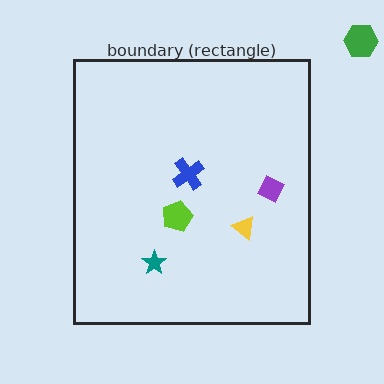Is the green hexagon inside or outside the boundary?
Outside.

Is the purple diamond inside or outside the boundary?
Inside.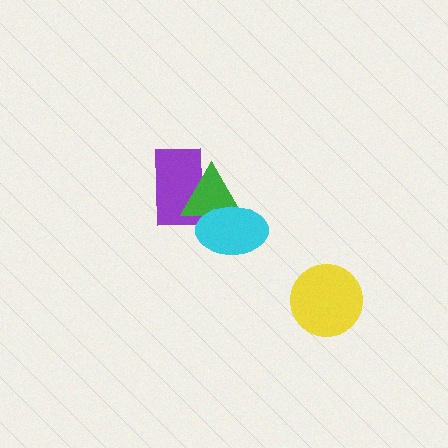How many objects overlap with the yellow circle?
0 objects overlap with the yellow circle.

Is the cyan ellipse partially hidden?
No, no other shape covers it.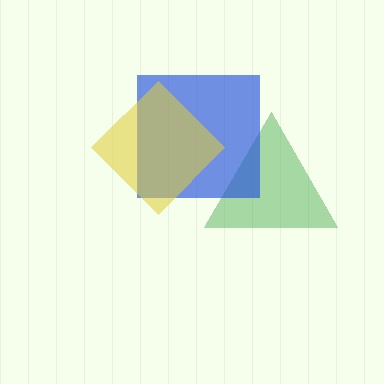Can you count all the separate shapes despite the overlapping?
Yes, there are 3 separate shapes.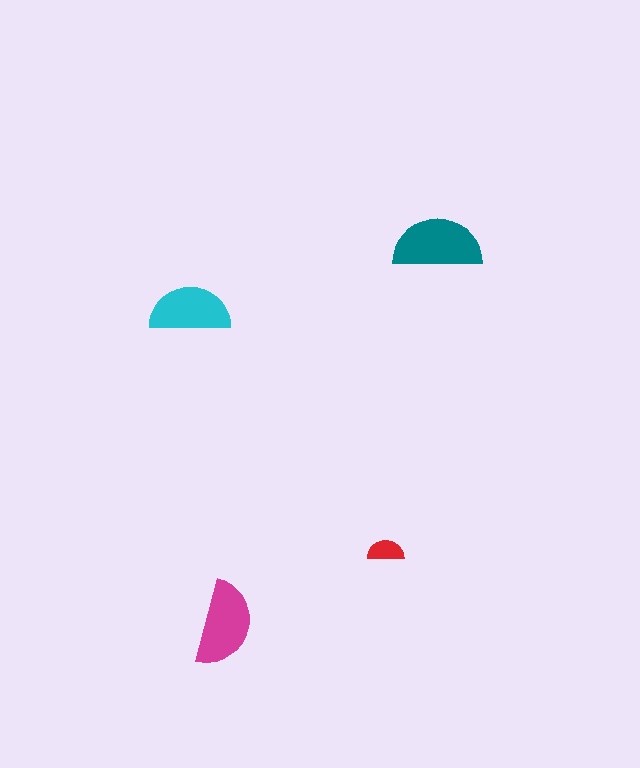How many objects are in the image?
There are 4 objects in the image.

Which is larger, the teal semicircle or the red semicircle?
The teal one.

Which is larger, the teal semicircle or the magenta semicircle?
The teal one.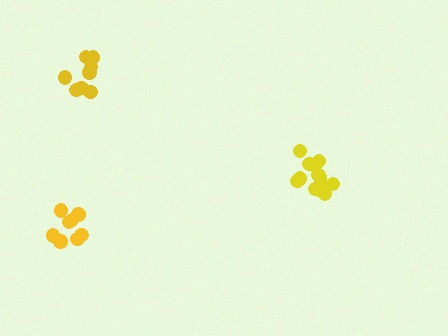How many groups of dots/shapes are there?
There are 3 groups.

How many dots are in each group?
Group 1: 14 dots, Group 2: 8 dots, Group 3: 8 dots (30 total).